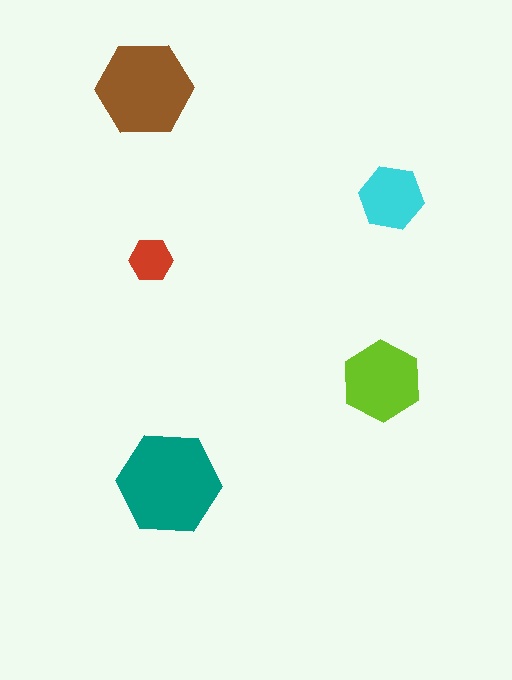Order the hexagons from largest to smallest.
the teal one, the brown one, the lime one, the cyan one, the red one.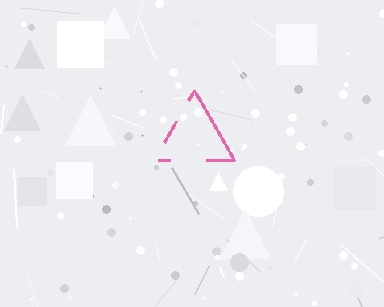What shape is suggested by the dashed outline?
The dashed outline suggests a triangle.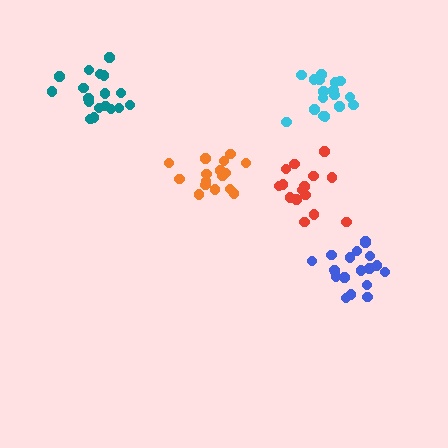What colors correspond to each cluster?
The clusters are colored: red, orange, cyan, teal, blue.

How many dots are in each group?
Group 1: 15 dots, Group 2: 16 dots, Group 3: 17 dots, Group 4: 18 dots, Group 5: 19 dots (85 total).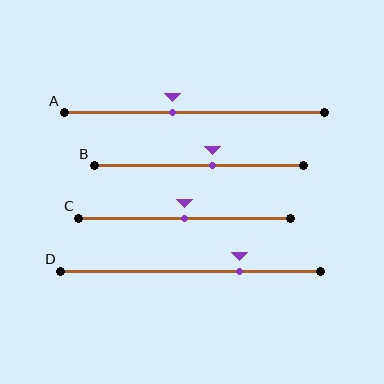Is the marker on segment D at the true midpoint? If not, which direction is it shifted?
No, the marker on segment D is shifted to the right by about 19% of the segment length.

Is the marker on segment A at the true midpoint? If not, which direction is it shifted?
No, the marker on segment A is shifted to the left by about 8% of the segment length.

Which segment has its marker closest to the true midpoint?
Segment C has its marker closest to the true midpoint.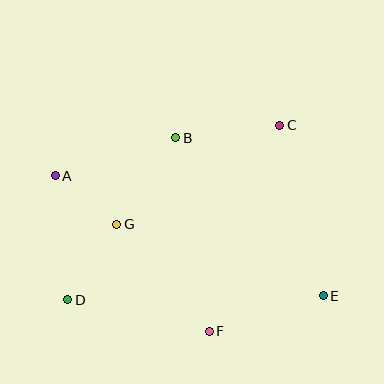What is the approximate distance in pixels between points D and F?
The distance between D and F is approximately 145 pixels.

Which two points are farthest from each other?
Points A and E are farthest from each other.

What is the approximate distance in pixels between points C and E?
The distance between C and E is approximately 176 pixels.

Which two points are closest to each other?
Points A and G are closest to each other.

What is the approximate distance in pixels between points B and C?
The distance between B and C is approximately 105 pixels.